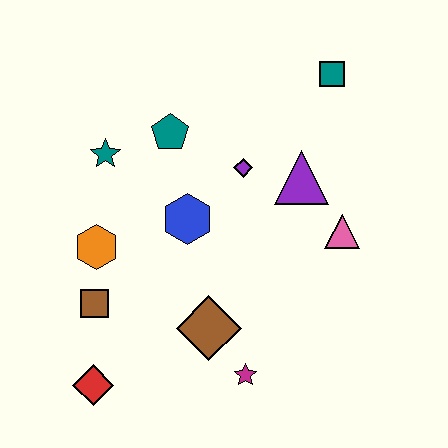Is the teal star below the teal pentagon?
Yes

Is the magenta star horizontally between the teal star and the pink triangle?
Yes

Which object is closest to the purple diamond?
The purple triangle is closest to the purple diamond.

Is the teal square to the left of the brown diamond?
No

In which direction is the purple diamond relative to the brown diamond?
The purple diamond is above the brown diamond.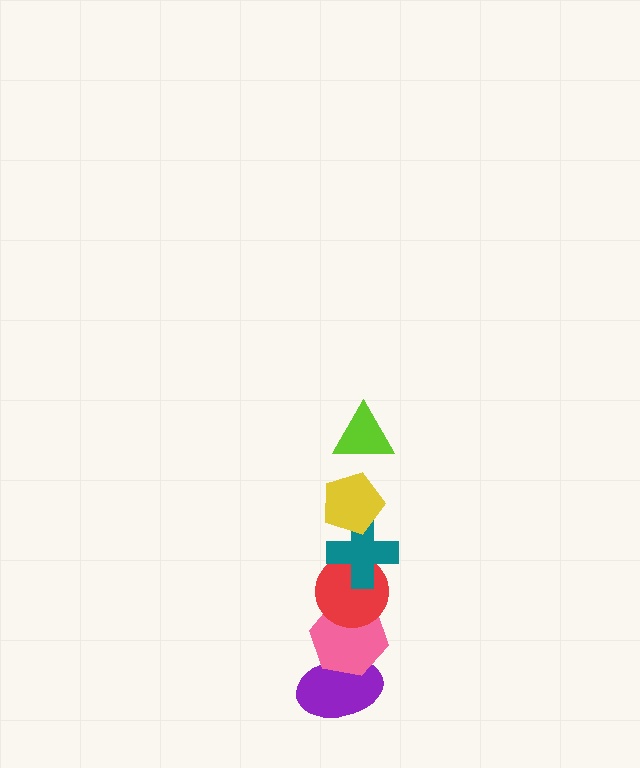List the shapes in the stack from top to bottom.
From top to bottom: the lime triangle, the yellow pentagon, the teal cross, the red circle, the pink hexagon, the purple ellipse.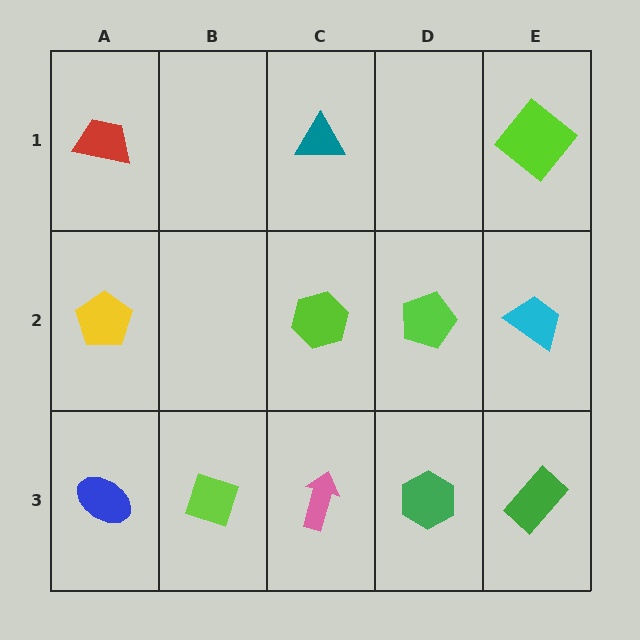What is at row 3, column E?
A green rectangle.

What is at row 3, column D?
A green hexagon.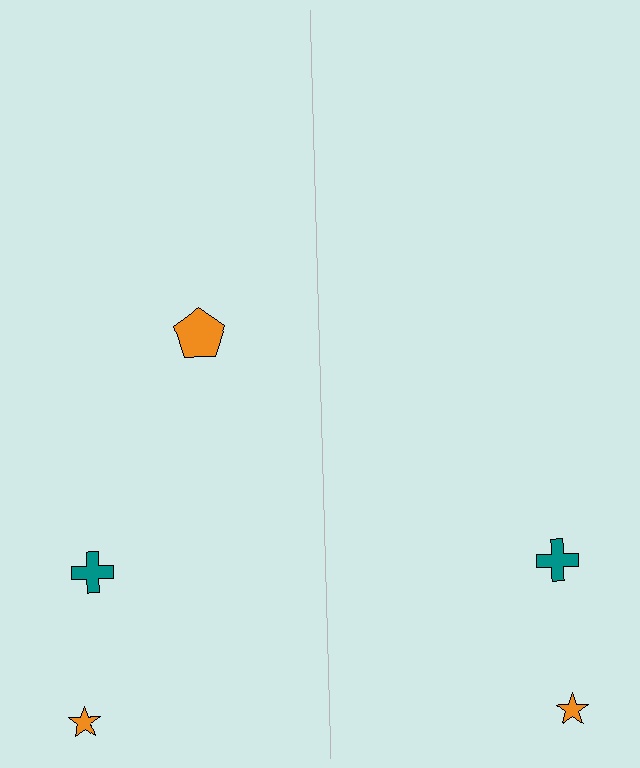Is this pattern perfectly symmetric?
No, the pattern is not perfectly symmetric. A orange pentagon is missing from the right side.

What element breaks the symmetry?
A orange pentagon is missing from the right side.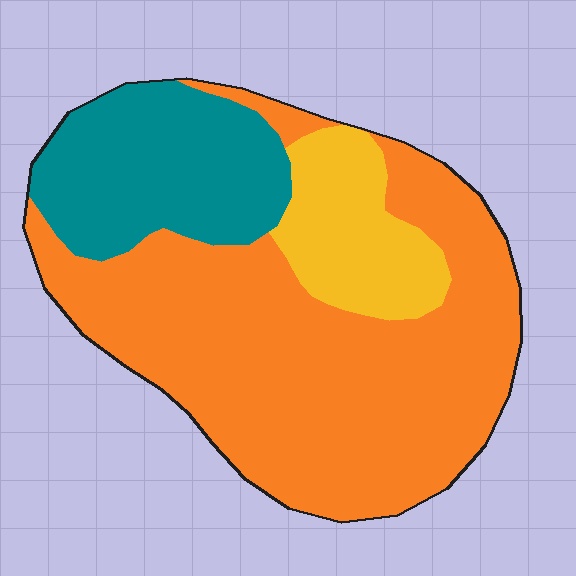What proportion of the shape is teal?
Teal covers 23% of the shape.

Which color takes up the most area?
Orange, at roughly 65%.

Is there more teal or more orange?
Orange.